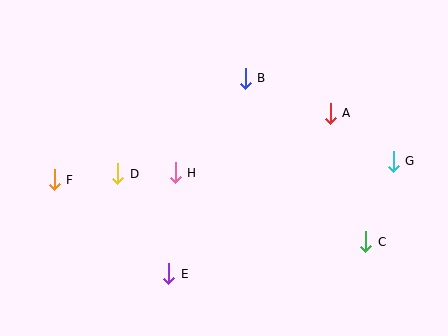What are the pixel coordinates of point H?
Point H is at (175, 173).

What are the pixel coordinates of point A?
Point A is at (330, 113).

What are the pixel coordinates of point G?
Point G is at (393, 161).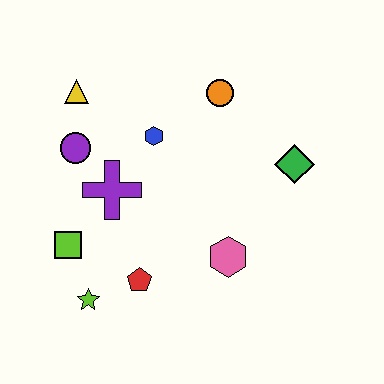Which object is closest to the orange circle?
The blue hexagon is closest to the orange circle.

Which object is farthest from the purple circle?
The green diamond is farthest from the purple circle.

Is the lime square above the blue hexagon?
No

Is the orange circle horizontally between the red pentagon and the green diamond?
Yes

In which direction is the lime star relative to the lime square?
The lime star is below the lime square.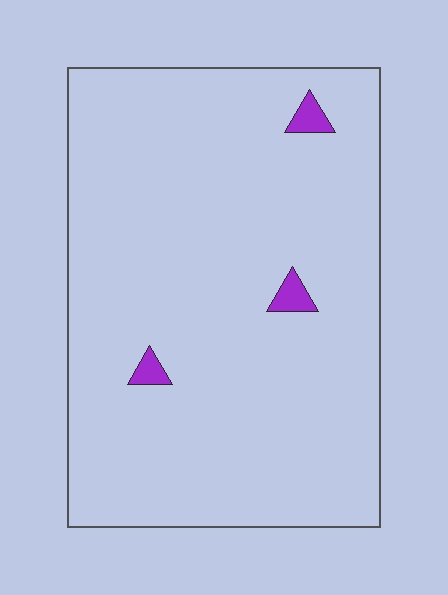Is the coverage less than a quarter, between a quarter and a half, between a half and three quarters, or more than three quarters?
Less than a quarter.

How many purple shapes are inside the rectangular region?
3.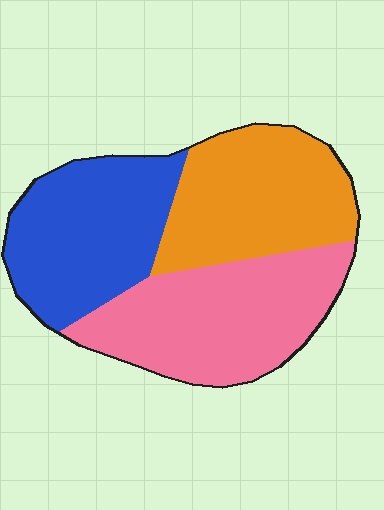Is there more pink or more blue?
Pink.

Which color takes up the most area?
Pink, at roughly 35%.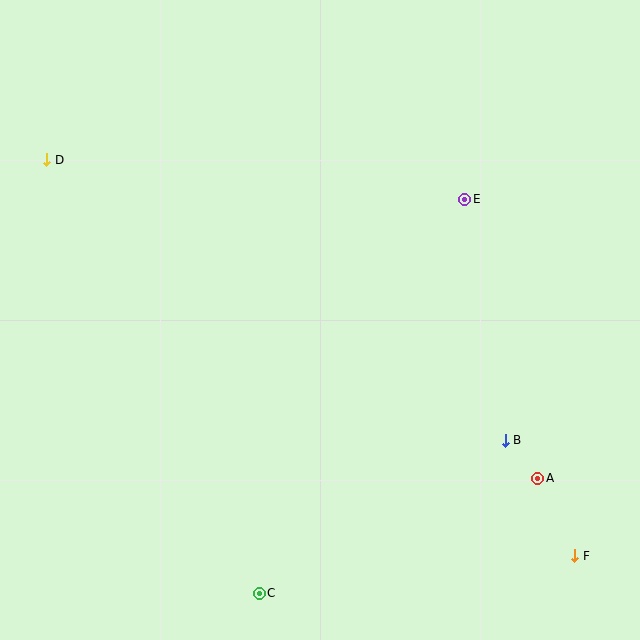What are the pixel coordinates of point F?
Point F is at (575, 556).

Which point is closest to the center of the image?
Point E at (465, 199) is closest to the center.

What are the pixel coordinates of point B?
Point B is at (505, 440).